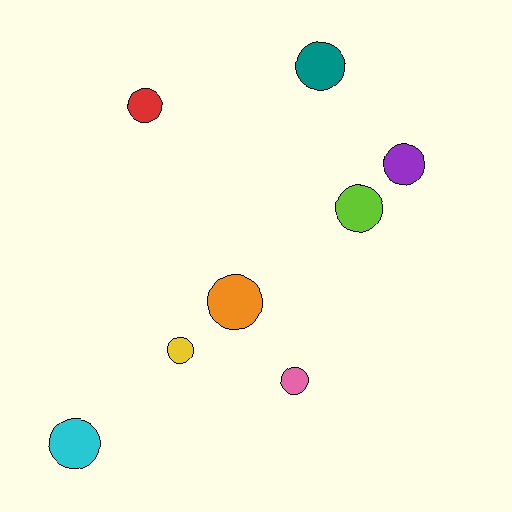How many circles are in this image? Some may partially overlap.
There are 8 circles.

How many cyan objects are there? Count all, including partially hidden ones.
There is 1 cyan object.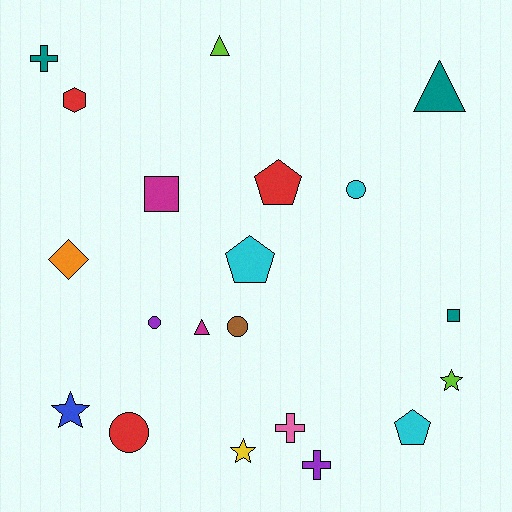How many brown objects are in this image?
There is 1 brown object.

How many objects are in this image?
There are 20 objects.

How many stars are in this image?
There are 3 stars.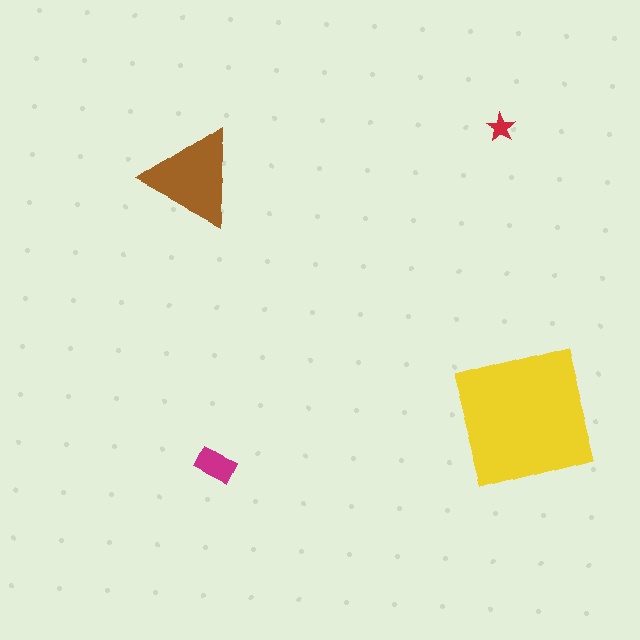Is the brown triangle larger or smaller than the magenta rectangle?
Larger.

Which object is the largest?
The yellow square.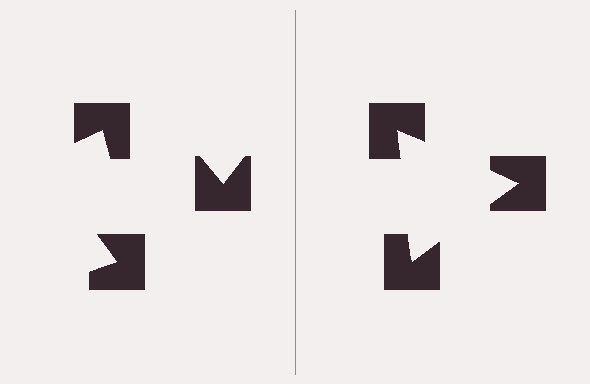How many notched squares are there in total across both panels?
6 — 3 on each side.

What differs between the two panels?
The notched squares are positioned identically on both sides; only the wedge orientations differ. On the right they align to a triangle; on the left they are misaligned.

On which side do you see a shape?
An illusory triangle appears on the right side. On the left side the wedge cuts are rotated, so no coherent shape forms.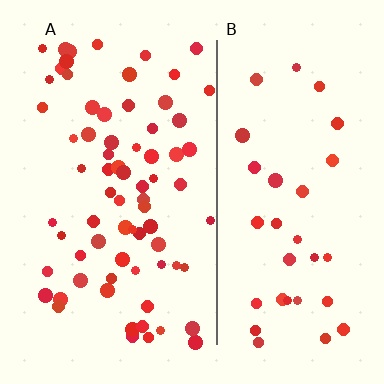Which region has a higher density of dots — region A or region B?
A (the left).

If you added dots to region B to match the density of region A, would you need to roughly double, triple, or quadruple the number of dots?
Approximately double.